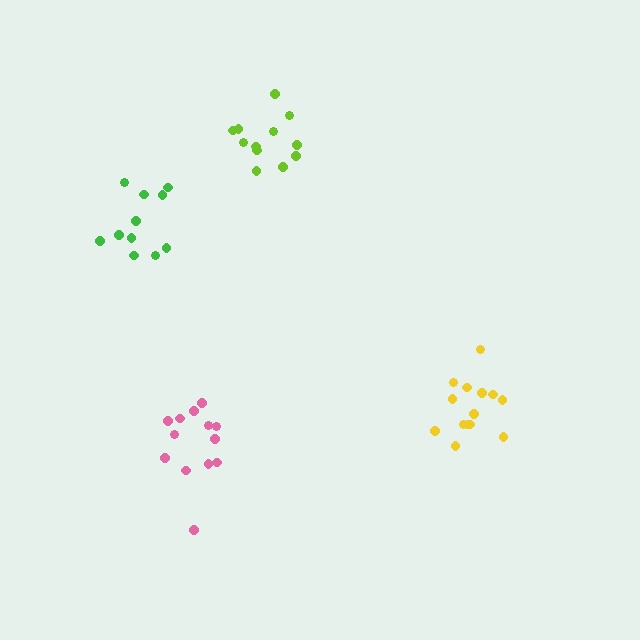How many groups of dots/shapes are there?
There are 4 groups.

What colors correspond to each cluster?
The clusters are colored: green, yellow, lime, pink.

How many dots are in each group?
Group 1: 11 dots, Group 2: 14 dots, Group 3: 12 dots, Group 4: 13 dots (50 total).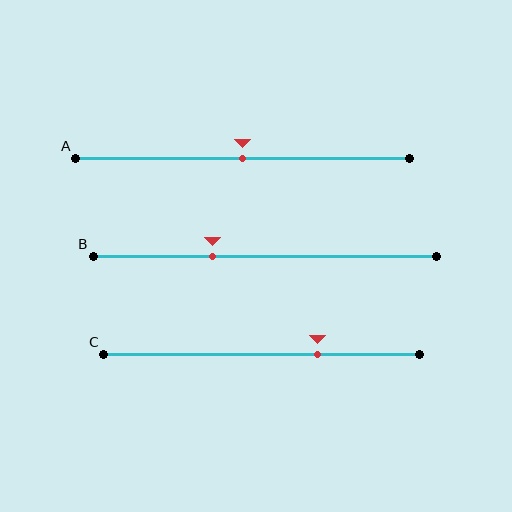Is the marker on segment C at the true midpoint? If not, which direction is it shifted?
No, the marker on segment C is shifted to the right by about 18% of the segment length.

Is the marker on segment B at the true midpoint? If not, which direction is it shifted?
No, the marker on segment B is shifted to the left by about 15% of the segment length.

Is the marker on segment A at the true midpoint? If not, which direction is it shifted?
Yes, the marker on segment A is at the true midpoint.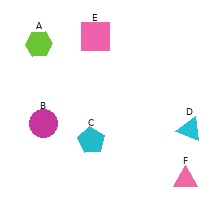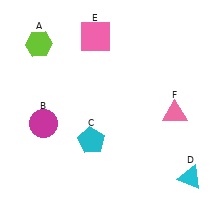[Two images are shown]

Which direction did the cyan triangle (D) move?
The cyan triangle (D) moved down.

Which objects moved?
The objects that moved are: the cyan triangle (D), the pink triangle (F).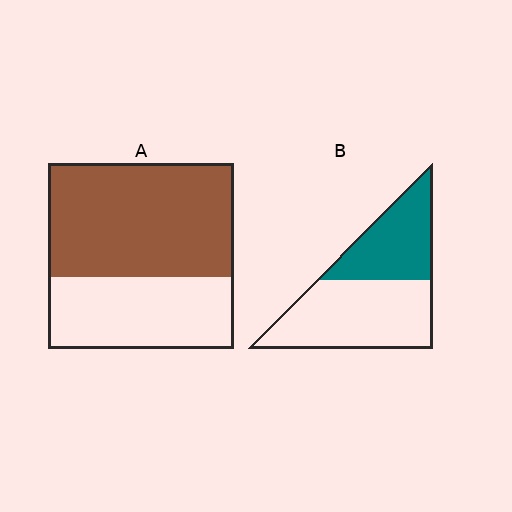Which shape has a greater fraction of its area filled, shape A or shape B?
Shape A.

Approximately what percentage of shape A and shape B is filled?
A is approximately 60% and B is approximately 40%.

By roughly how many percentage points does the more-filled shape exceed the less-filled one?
By roughly 20 percentage points (A over B).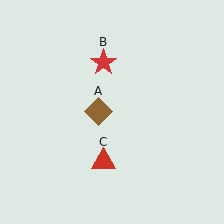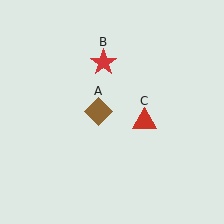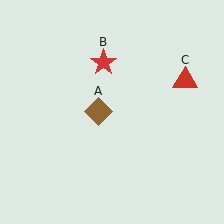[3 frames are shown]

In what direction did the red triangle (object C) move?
The red triangle (object C) moved up and to the right.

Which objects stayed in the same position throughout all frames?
Brown diamond (object A) and red star (object B) remained stationary.